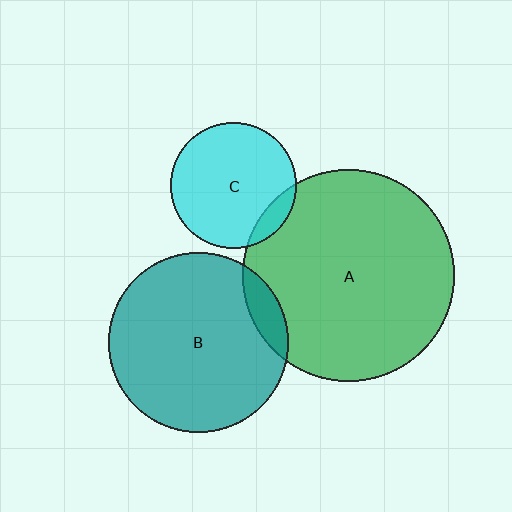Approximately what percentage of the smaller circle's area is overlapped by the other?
Approximately 10%.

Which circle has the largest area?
Circle A (green).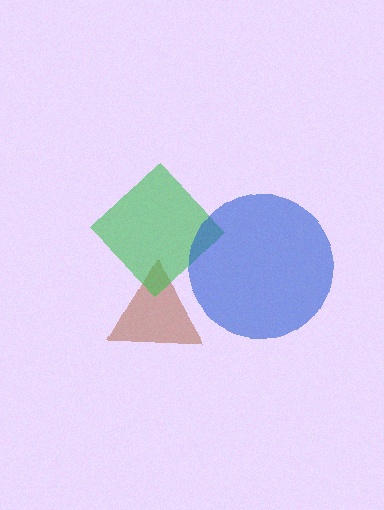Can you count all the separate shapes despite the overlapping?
Yes, there are 3 separate shapes.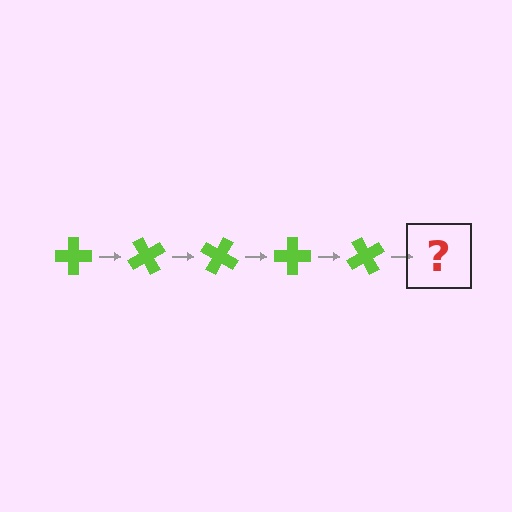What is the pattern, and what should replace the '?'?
The pattern is that the cross rotates 60 degrees each step. The '?' should be a lime cross rotated 300 degrees.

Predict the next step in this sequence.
The next step is a lime cross rotated 300 degrees.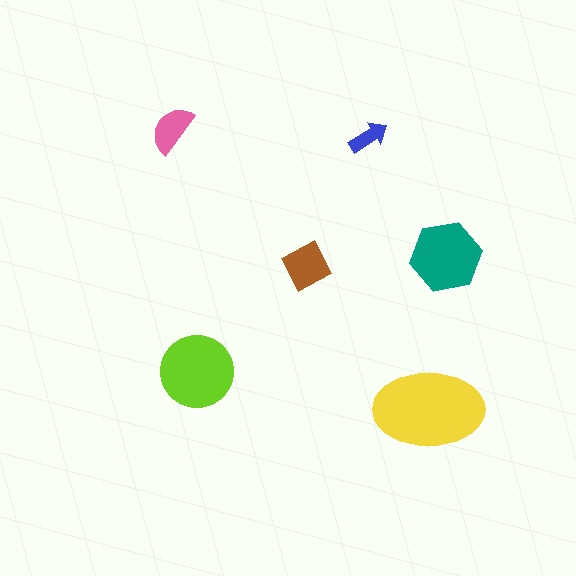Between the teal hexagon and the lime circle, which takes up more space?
The lime circle.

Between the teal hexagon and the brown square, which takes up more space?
The teal hexagon.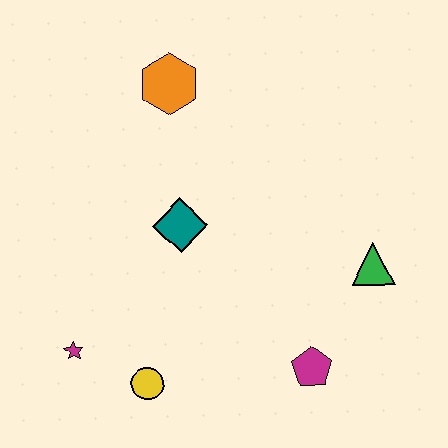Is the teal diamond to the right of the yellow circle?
Yes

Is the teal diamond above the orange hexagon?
No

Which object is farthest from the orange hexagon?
The magenta pentagon is farthest from the orange hexagon.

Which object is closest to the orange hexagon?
The teal diamond is closest to the orange hexagon.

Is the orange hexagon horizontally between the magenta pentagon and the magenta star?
Yes